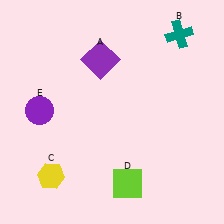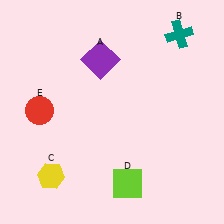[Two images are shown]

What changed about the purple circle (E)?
In Image 1, E is purple. In Image 2, it changed to red.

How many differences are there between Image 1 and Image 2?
There is 1 difference between the two images.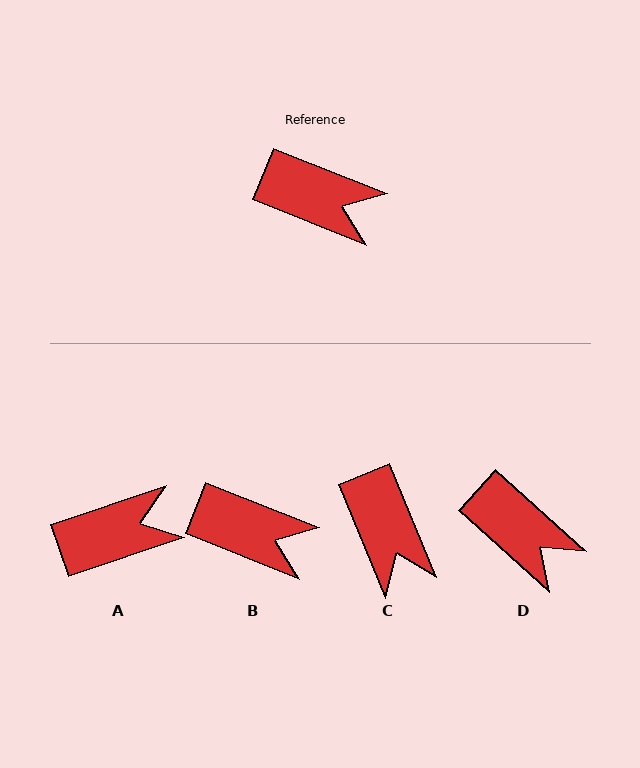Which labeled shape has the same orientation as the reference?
B.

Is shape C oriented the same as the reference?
No, it is off by about 46 degrees.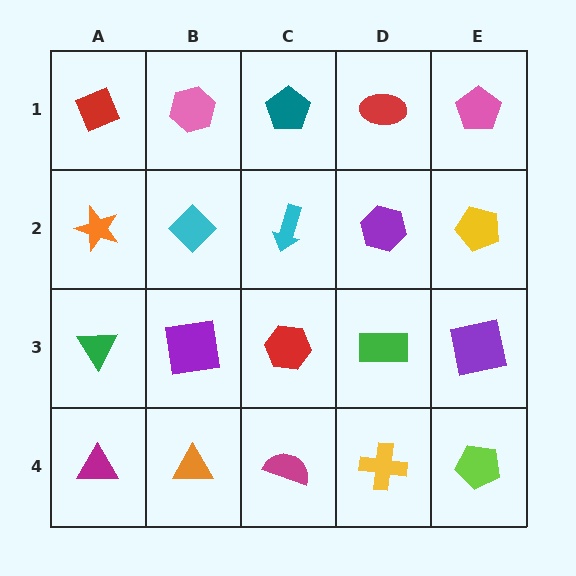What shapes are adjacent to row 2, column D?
A red ellipse (row 1, column D), a green rectangle (row 3, column D), a cyan arrow (row 2, column C), a yellow pentagon (row 2, column E).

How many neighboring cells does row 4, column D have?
3.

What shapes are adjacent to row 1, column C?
A cyan arrow (row 2, column C), a pink hexagon (row 1, column B), a red ellipse (row 1, column D).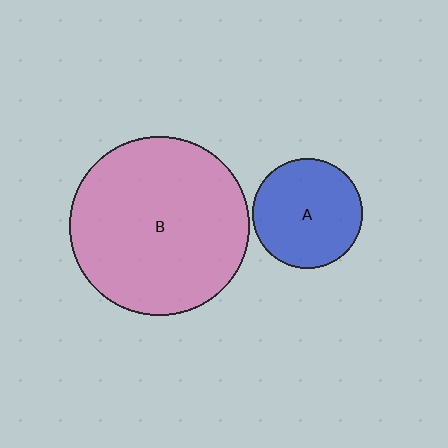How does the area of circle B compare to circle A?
Approximately 2.7 times.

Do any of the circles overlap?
No, none of the circles overlap.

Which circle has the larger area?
Circle B (pink).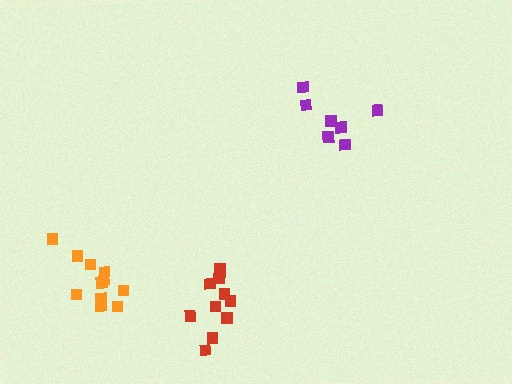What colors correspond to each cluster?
The clusters are colored: purple, orange, red.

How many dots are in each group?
Group 1: 7 dots, Group 2: 11 dots, Group 3: 11 dots (29 total).